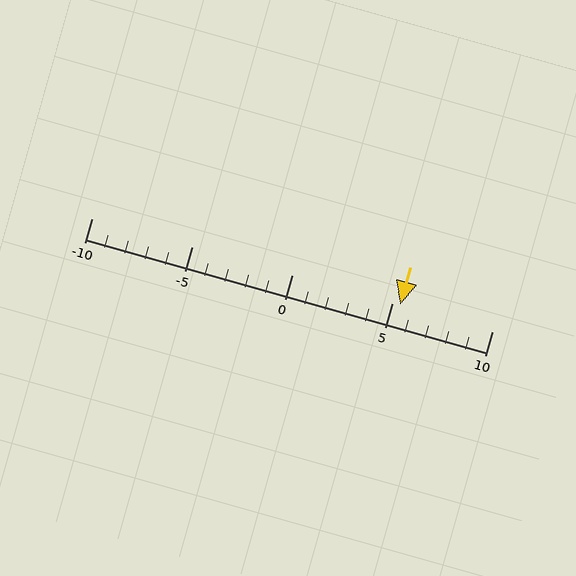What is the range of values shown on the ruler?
The ruler shows values from -10 to 10.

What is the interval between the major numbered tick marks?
The major tick marks are spaced 5 units apart.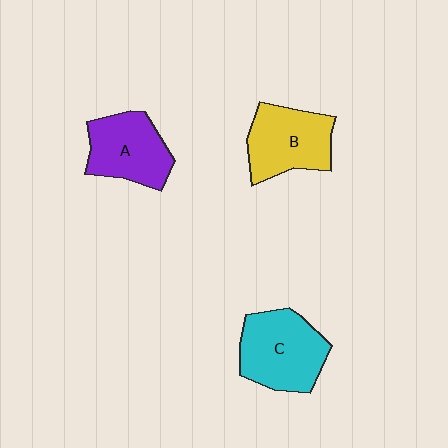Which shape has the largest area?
Shape C (cyan).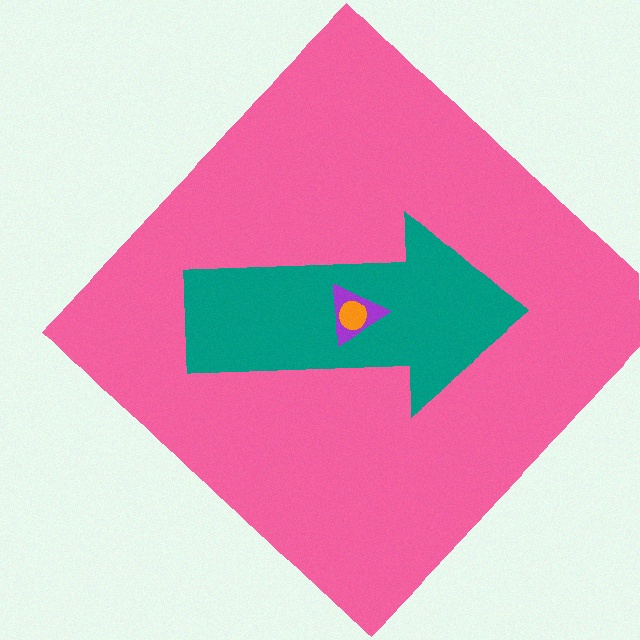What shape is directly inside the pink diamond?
The teal arrow.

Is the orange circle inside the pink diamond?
Yes.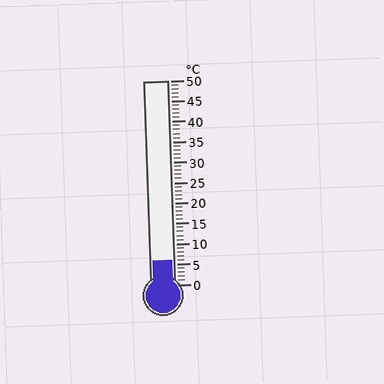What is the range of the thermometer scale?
The thermometer scale ranges from 0°C to 50°C.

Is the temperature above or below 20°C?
The temperature is below 20°C.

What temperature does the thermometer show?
The thermometer shows approximately 6°C.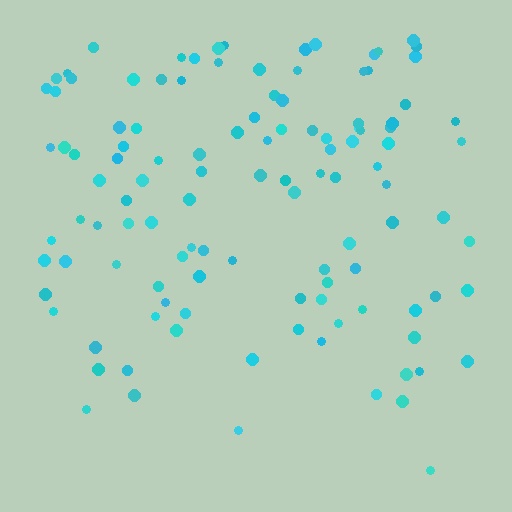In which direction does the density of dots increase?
From bottom to top, with the top side densest.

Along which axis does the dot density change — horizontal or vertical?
Vertical.